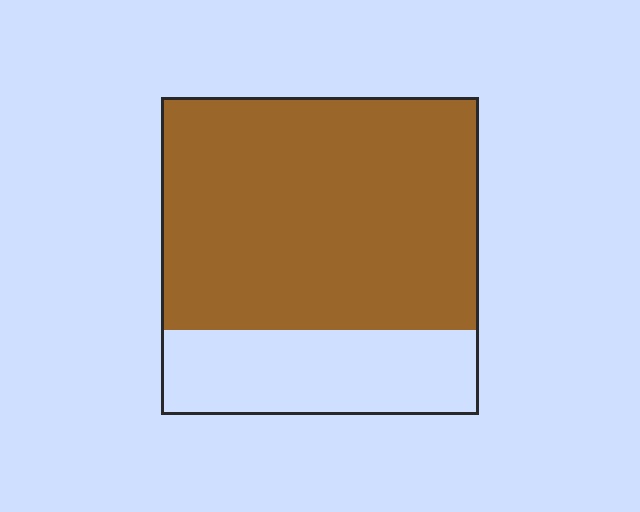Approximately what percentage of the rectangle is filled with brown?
Approximately 75%.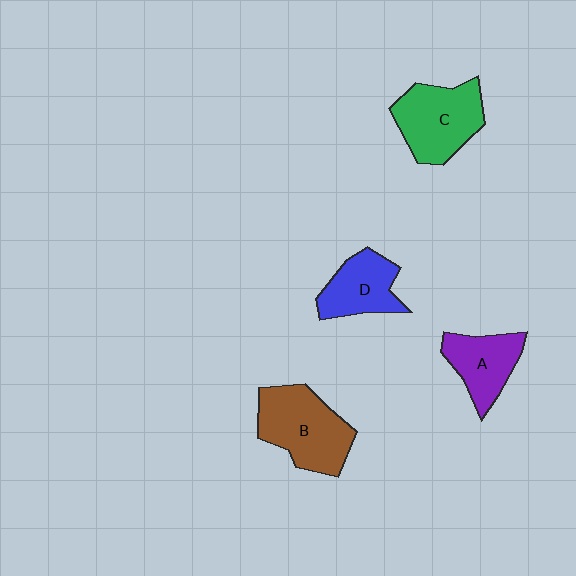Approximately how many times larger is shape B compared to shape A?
Approximately 1.5 times.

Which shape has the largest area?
Shape B (brown).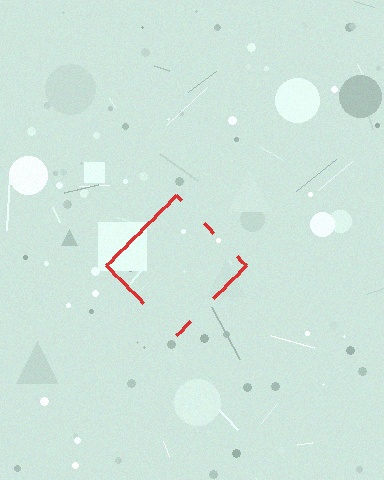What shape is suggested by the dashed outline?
The dashed outline suggests a diamond.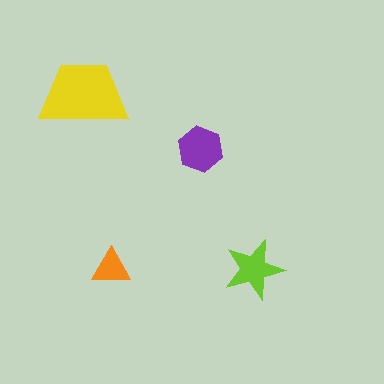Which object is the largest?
The yellow trapezoid.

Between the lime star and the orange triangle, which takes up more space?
The lime star.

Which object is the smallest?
The orange triangle.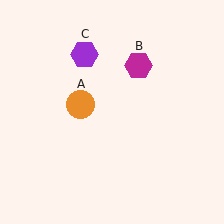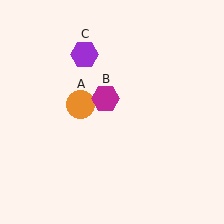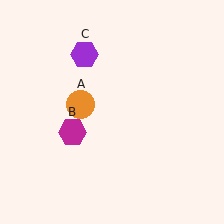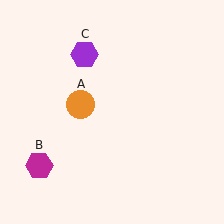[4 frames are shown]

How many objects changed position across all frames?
1 object changed position: magenta hexagon (object B).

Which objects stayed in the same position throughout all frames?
Orange circle (object A) and purple hexagon (object C) remained stationary.